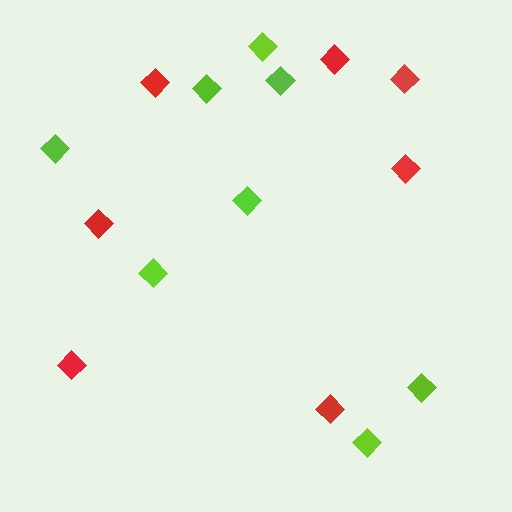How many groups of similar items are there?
There are 2 groups: one group of red diamonds (7) and one group of lime diamonds (8).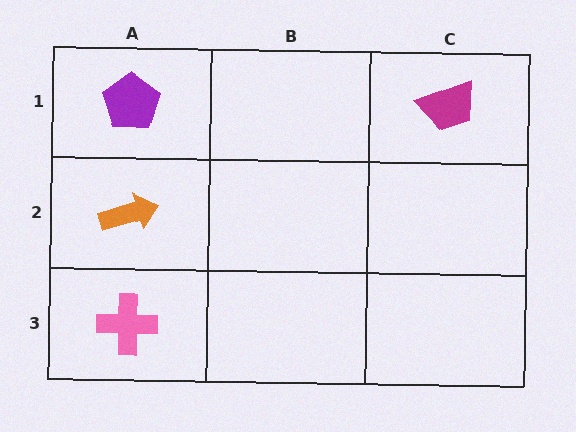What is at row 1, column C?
A magenta trapezoid.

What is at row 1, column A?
A purple pentagon.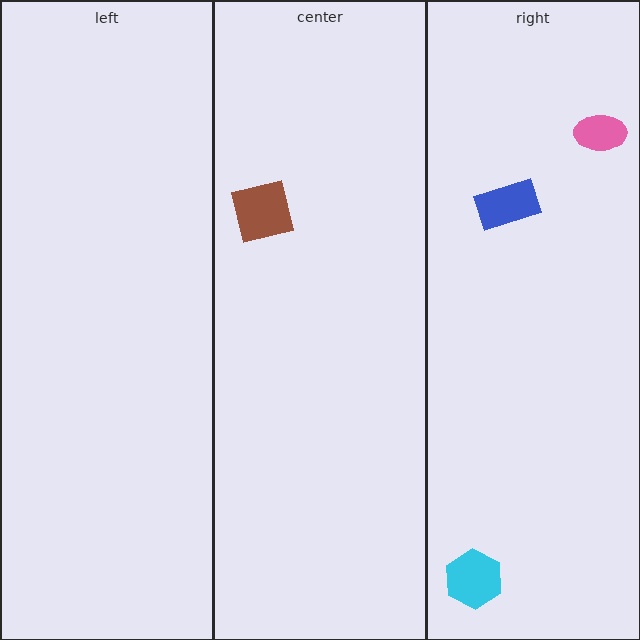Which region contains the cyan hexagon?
The right region.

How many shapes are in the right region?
3.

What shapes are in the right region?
The pink ellipse, the blue rectangle, the cyan hexagon.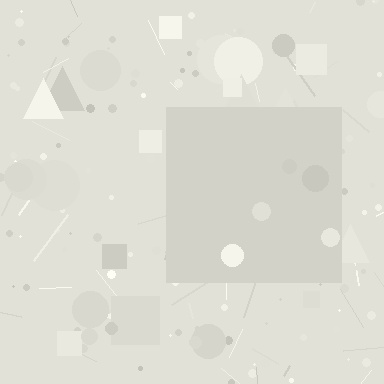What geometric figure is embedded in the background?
A square is embedded in the background.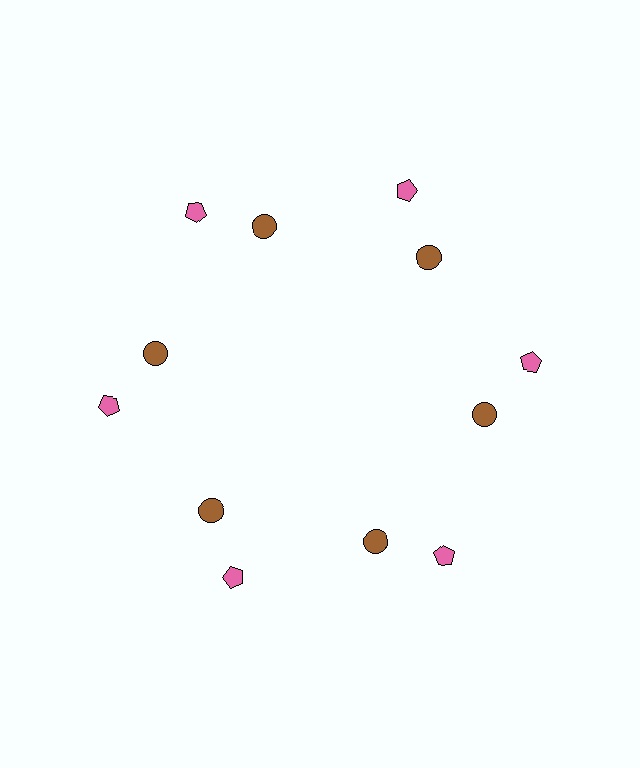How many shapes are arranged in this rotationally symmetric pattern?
There are 12 shapes, arranged in 6 groups of 2.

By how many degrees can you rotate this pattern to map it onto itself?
The pattern maps onto itself every 60 degrees of rotation.